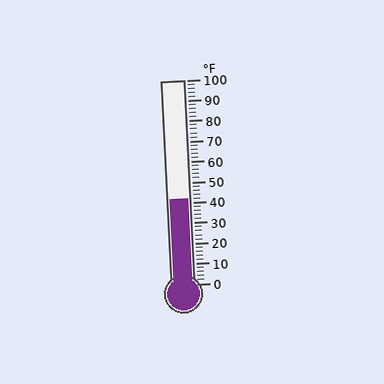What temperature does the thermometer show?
The thermometer shows approximately 42°F.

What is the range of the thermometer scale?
The thermometer scale ranges from 0°F to 100°F.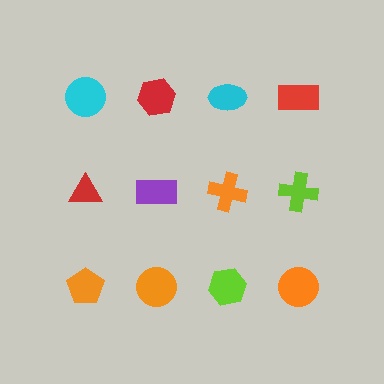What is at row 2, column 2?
A purple rectangle.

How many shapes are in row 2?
4 shapes.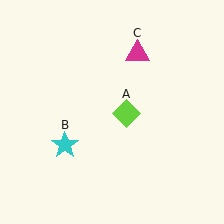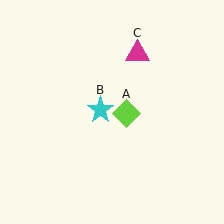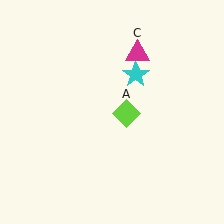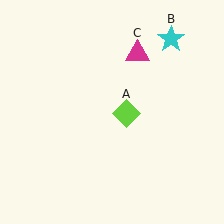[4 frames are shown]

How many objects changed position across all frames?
1 object changed position: cyan star (object B).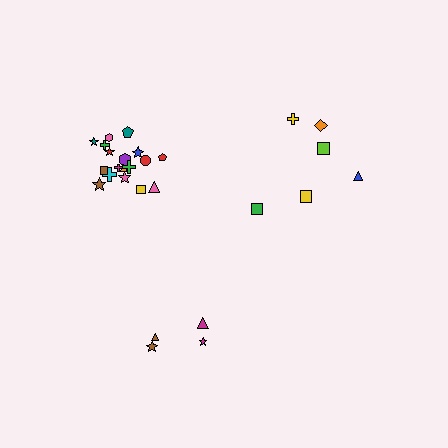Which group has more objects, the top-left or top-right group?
The top-left group.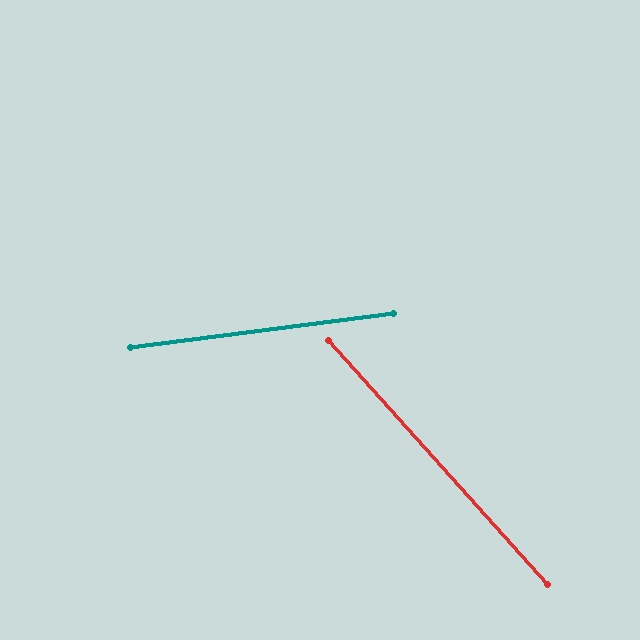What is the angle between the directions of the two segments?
Approximately 55 degrees.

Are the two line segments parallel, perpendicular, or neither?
Neither parallel nor perpendicular — they differ by about 55°.